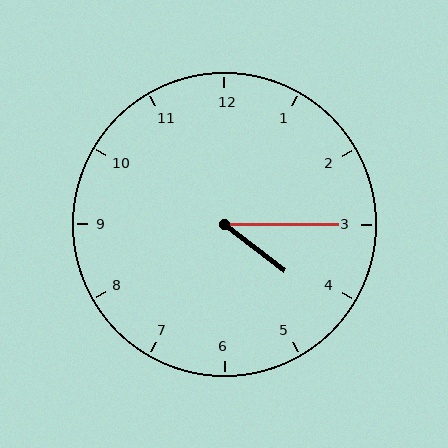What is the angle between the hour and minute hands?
Approximately 38 degrees.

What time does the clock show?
4:15.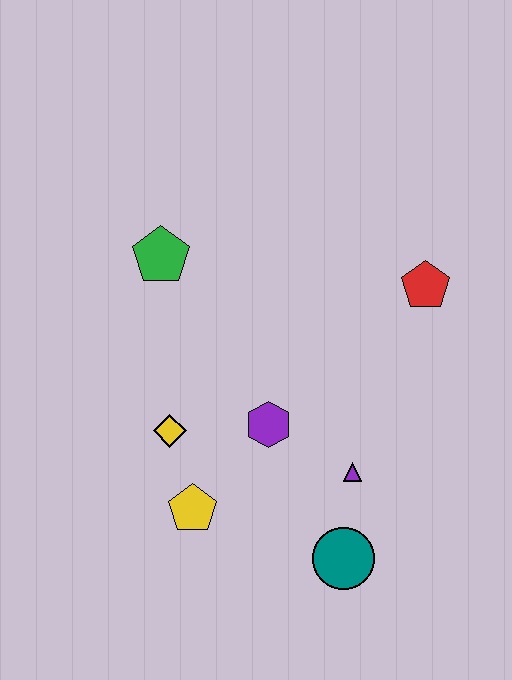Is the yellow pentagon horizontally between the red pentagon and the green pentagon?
Yes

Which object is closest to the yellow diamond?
The yellow pentagon is closest to the yellow diamond.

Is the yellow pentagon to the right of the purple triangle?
No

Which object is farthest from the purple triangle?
The green pentagon is farthest from the purple triangle.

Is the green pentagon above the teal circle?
Yes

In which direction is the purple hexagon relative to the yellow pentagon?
The purple hexagon is above the yellow pentagon.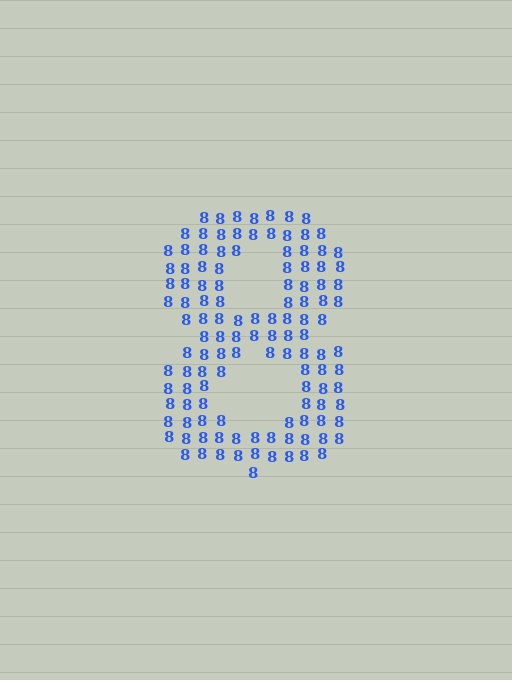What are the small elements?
The small elements are digit 8's.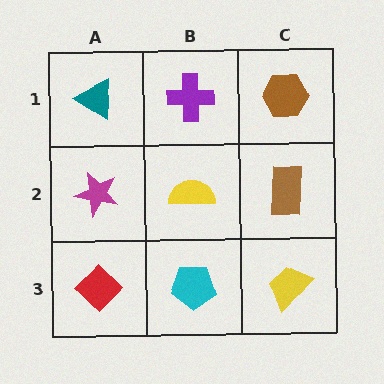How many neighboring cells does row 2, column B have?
4.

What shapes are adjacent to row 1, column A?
A magenta star (row 2, column A), a purple cross (row 1, column B).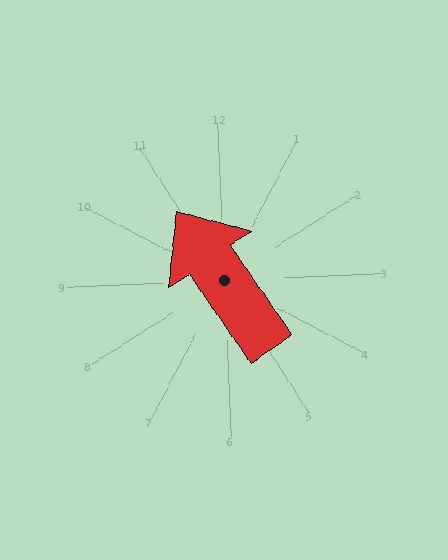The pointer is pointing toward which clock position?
Roughly 11 o'clock.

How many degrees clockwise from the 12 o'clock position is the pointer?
Approximately 328 degrees.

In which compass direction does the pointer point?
Northwest.